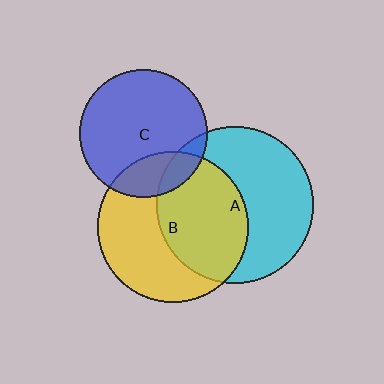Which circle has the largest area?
Circle A (cyan).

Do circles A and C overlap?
Yes.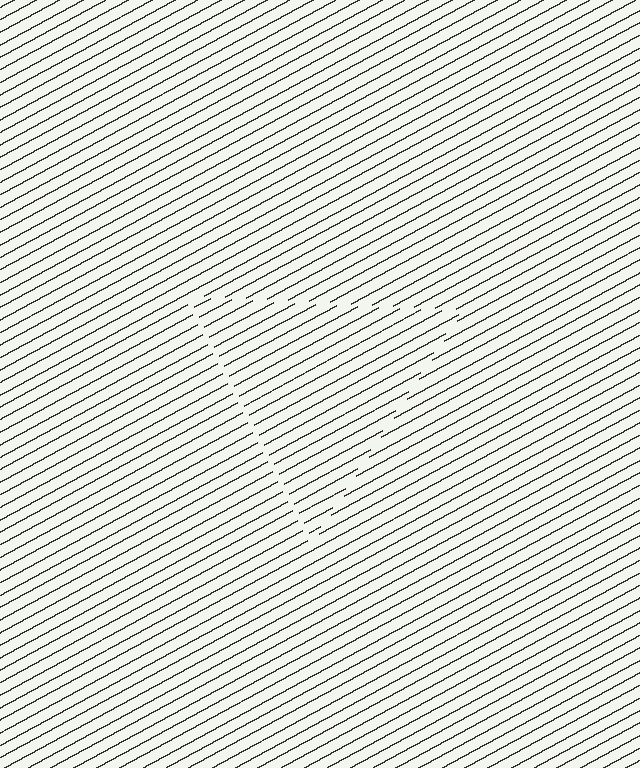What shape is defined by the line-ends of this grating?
An illusory triangle. The interior of the shape contains the same grating, shifted by half a period — the contour is defined by the phase discontinuity where line-ends from the inner and outer gratings abut.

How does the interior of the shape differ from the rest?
The interior of the shape contains the same grating, shifted by half a period — the contour is defined by the phase discontinuity where line-ends from the inner and outer gratings abut.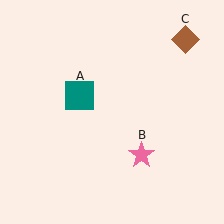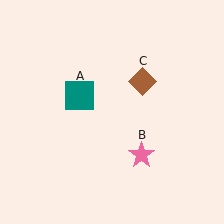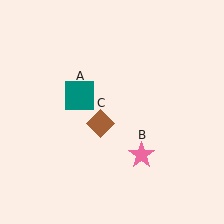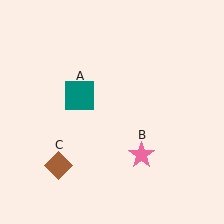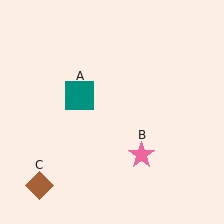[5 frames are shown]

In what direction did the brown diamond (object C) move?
The brown diamond (object C) moved down and to the left.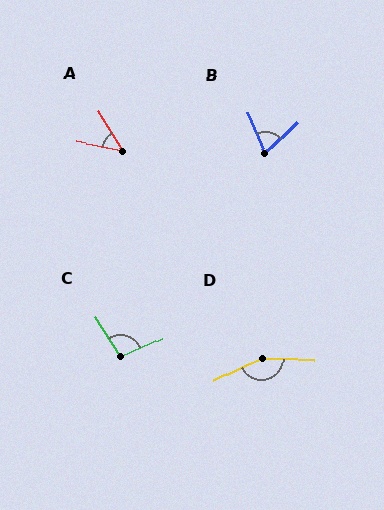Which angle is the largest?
D, at approximately 153 degrees.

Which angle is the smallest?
A, at approximately 47 degrees.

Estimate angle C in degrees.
Approximately 99 degrees.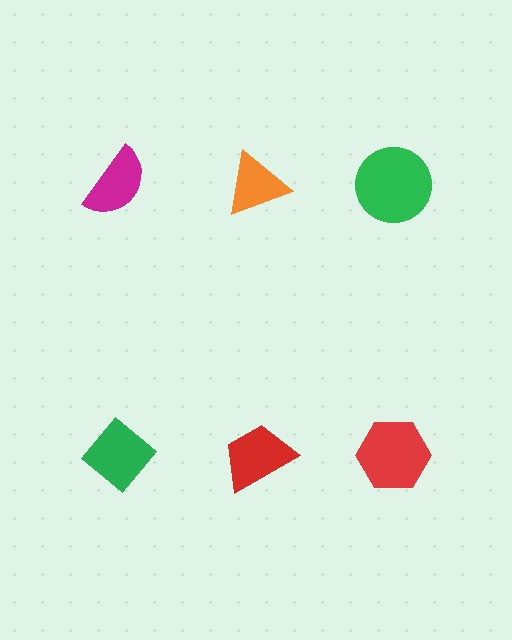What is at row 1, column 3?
A green circle.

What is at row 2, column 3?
A red hexagon.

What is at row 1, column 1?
A magenta semicircle.